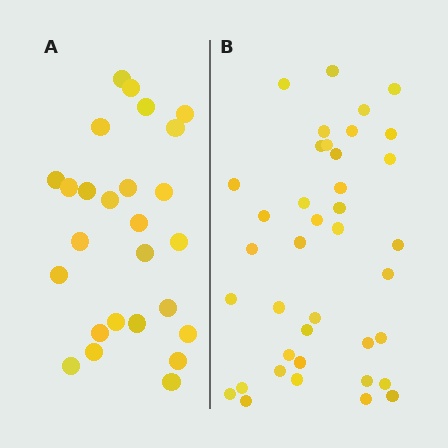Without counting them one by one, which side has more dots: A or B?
Region B (the right region) has more dots.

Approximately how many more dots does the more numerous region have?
Region B has approximately 15 more dots than region A.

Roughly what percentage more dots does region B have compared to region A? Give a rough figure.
About 50% more.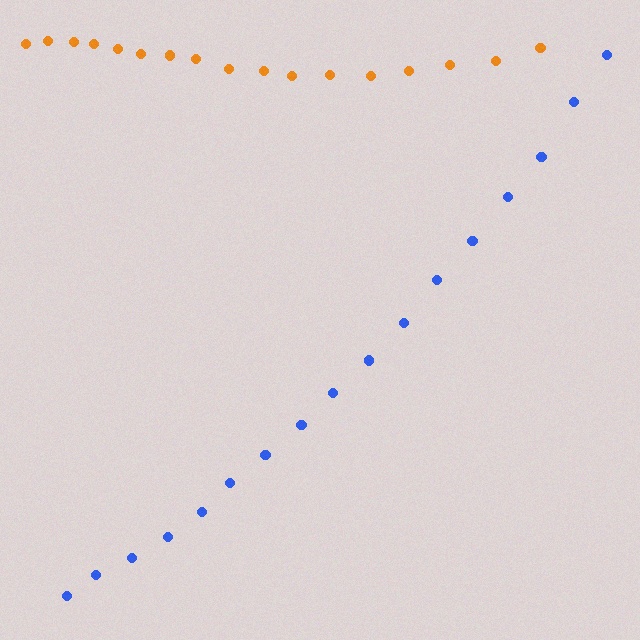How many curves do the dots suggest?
There are 2 distinct paths.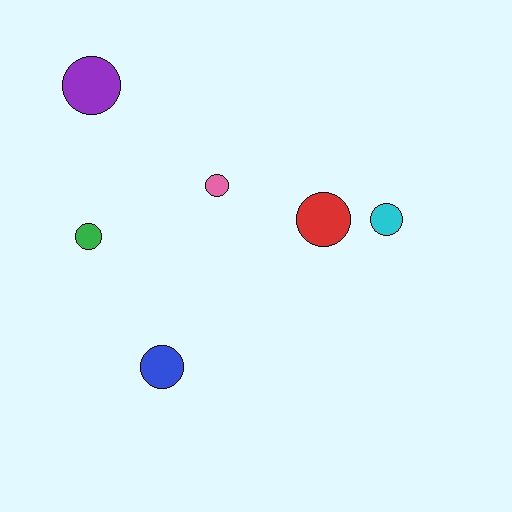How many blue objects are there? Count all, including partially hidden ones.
There is 1 blue object.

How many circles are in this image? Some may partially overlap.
There are 6 circles.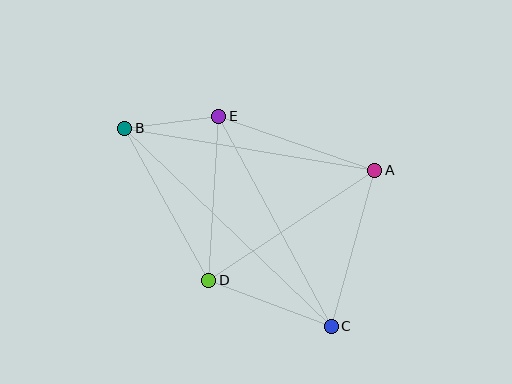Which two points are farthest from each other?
Points B and C are farthest from each other.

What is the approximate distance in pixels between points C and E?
The distance between C and E is approximately 238 pixels.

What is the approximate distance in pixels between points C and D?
The distance between C and D is approximately 131 pixels.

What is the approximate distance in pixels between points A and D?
The distance between A and D is approximately 199 pixels.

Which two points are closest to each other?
Points B and E are closest to each other.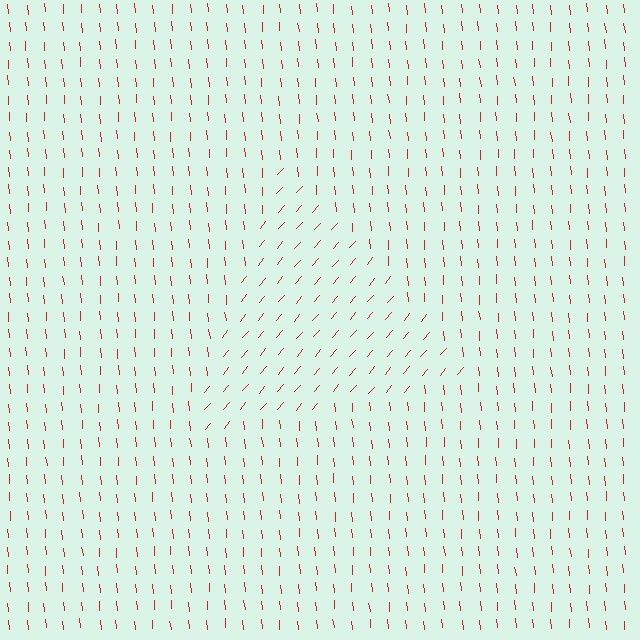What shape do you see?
I see a triangle.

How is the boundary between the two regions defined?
The boundary is defined purely by a change in line orientation (approximately 45 degrees difference). All lines are the same color and thickness.